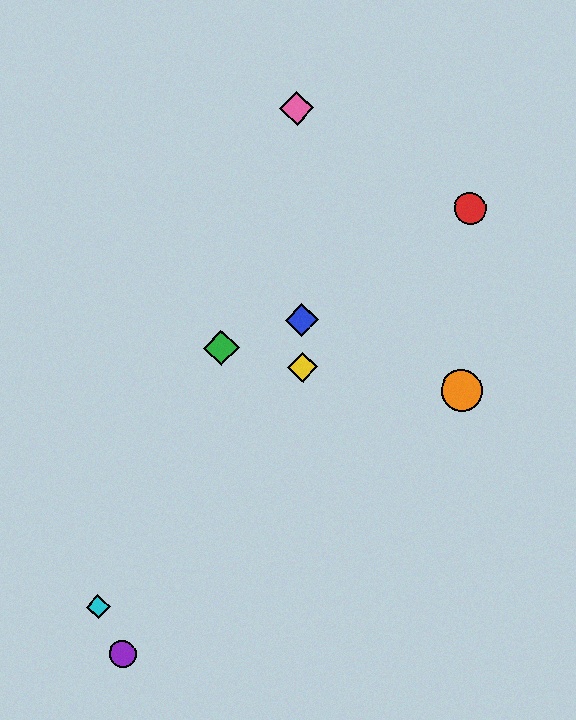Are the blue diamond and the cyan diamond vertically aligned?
No, the blue diamond is at x≈302 and the cyan diamond is at x≈98.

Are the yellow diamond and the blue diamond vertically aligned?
Yes, both are at x≈303.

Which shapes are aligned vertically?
The blue diamond, the yellow diamond, the pink diamond are aligned vertically.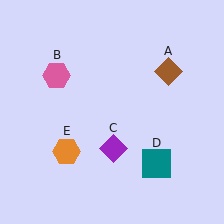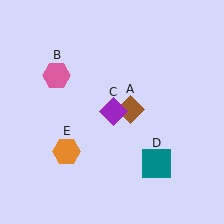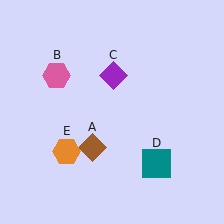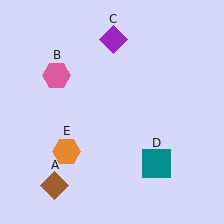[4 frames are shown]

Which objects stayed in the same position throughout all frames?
Pink hexagon (object B) and teal square (object D) and orange hexagon (object E) remained stationary.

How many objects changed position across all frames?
2 objects changed position: brown diamond (object A), purple diamond (object C).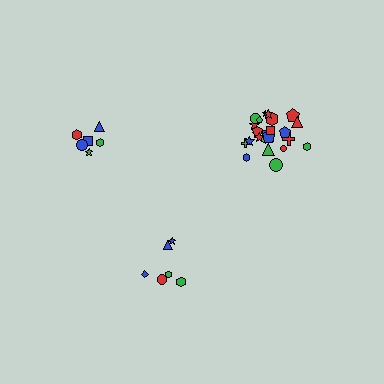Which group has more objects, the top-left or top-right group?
The top-right group.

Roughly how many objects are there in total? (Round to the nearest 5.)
Roughly 35 objects in total.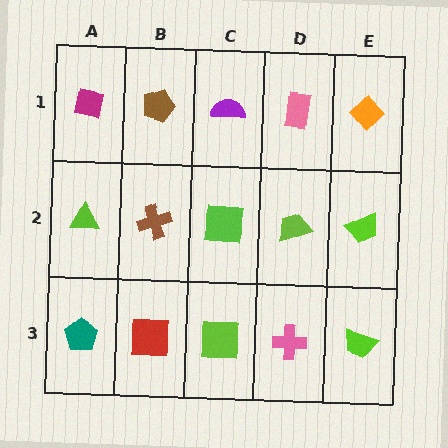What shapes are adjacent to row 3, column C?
A lime square (row 2, column C), a red square (row 3, column B), a pink cross (row 3, column D).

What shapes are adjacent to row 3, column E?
A lime trapezoid (row 2, column E), a pink cross (row 3, column D).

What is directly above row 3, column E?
A lime trapezoid.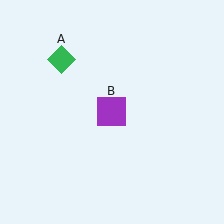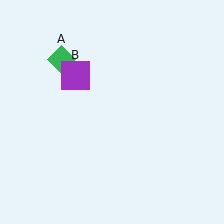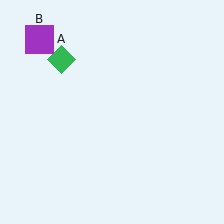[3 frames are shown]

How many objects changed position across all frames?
1 object changed position: purple square (object B).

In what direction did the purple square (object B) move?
The purple square (object B) moved up and to the left.